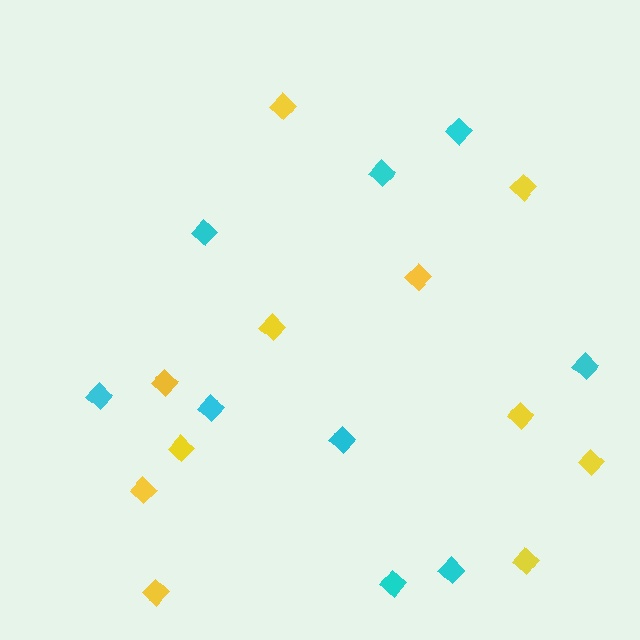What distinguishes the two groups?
There are 2 groups: one group of cyan diamonds (9) and one group of yellow diamonds (11).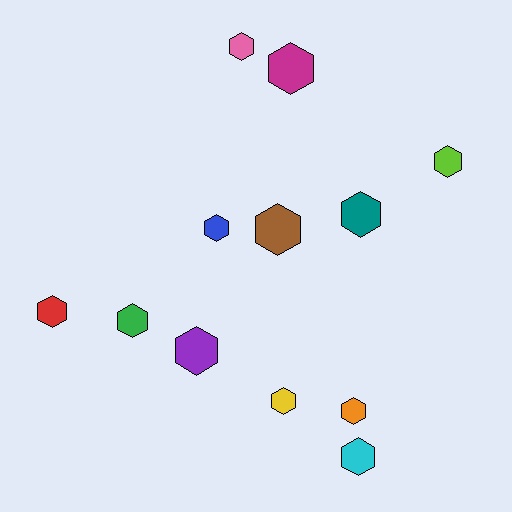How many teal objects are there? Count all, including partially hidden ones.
There is 1 teal object.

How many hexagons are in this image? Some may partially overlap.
There are 12 hexagons.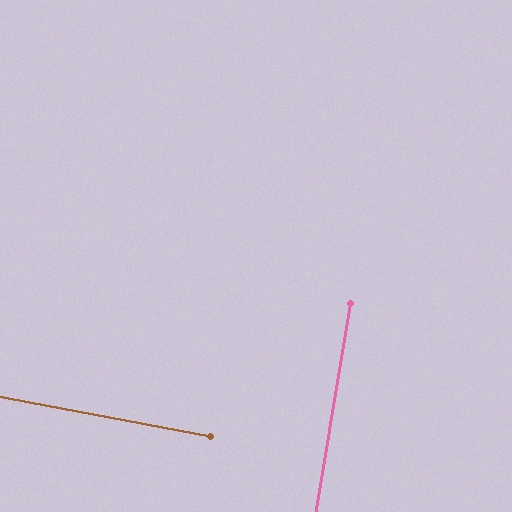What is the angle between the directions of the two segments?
Approximately 89 degrees.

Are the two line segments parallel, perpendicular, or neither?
Perpendicular — they meet at approximately 89°.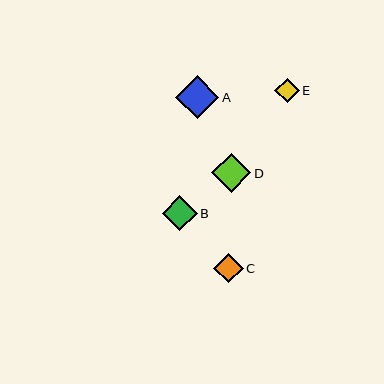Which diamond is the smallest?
Diamond E is the smallest with a size of approximately 24 pixels.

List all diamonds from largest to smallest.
From largest to smallest: A, D, B, C, E.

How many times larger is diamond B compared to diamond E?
Diamond B is approximately 1.5 times the size of diamond E.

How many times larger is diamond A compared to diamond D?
Diamond A is approximately 1.1 times the size of diamond D.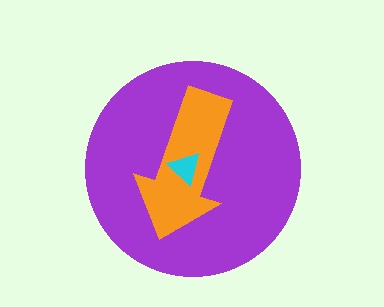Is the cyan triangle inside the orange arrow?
Yes.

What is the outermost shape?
The purple circle.